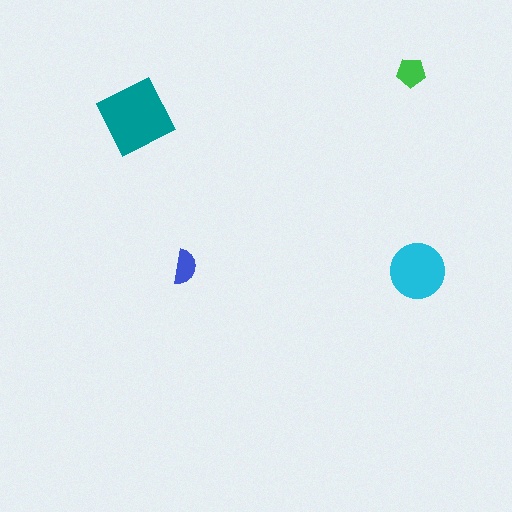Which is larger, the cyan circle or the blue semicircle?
The cyan circle.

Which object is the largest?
The teal diamond.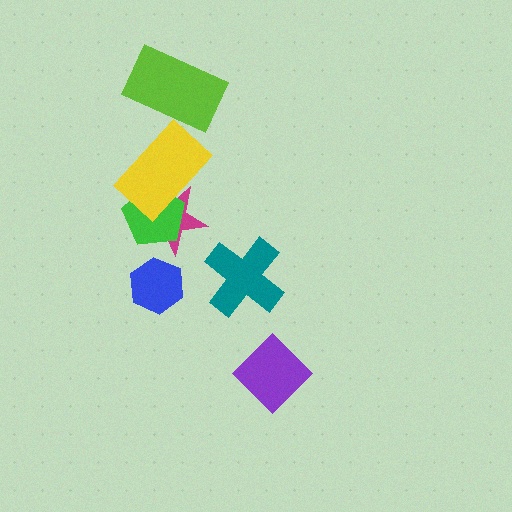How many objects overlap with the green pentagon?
2 objects overlap with the green pentagon.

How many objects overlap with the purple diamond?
0 objects overlap with the purple diamond.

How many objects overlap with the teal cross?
0 objects overlap with the teal cross.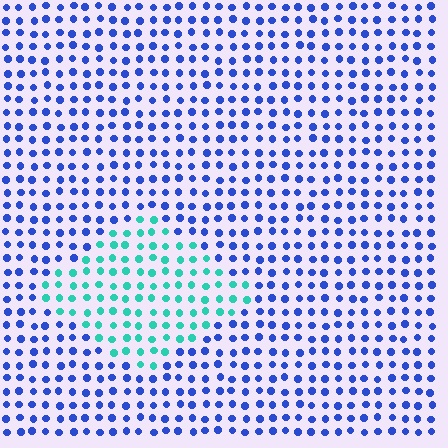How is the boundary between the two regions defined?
The boundary is defined purely by a slight shift in hue (about 60 degrees). Spacing, size, and orientation are identical on both sides.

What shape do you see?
I see a diamond.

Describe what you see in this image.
The image is filled with small blue elements in a uniform arrangement. A diamond-shaped region is visible where the elements are tinted to a slightly different hue, forming a subtle color boundary.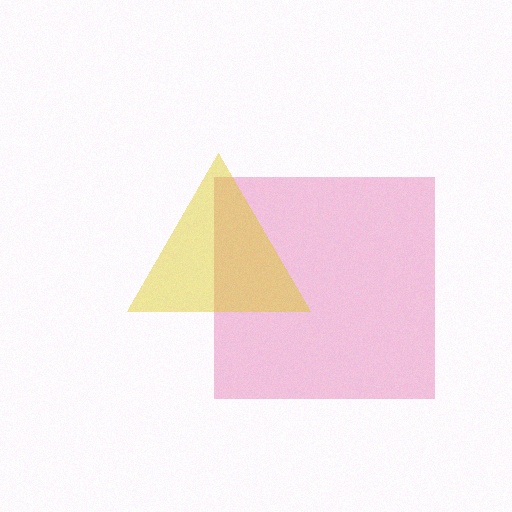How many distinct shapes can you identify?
There are 2 distinct shapes: a pink square, a yellow triangle.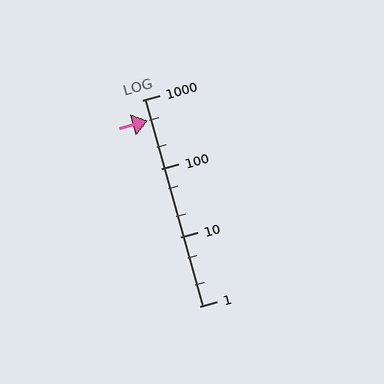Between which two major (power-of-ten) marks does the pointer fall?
The pointer is between 100 and 1000.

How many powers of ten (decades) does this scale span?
The scale spans 3 decades, from 1 to 1000.